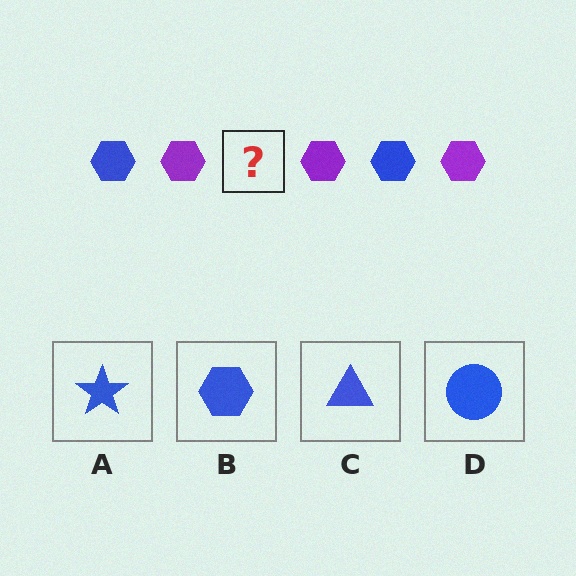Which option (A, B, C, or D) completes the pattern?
B.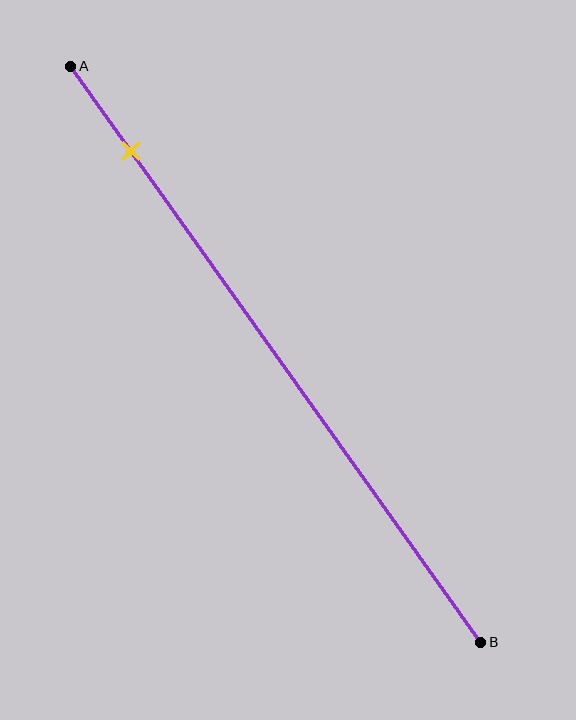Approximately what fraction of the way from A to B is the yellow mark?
The yellow mark is approximately 15% of the way from A to B.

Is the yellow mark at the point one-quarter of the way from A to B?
No, the mark is at about 15% from A, not at the 25% one-quarter point.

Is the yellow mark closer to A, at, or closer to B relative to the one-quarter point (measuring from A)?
The yellow mark is closer to point A than the one-quarter point of segment AB.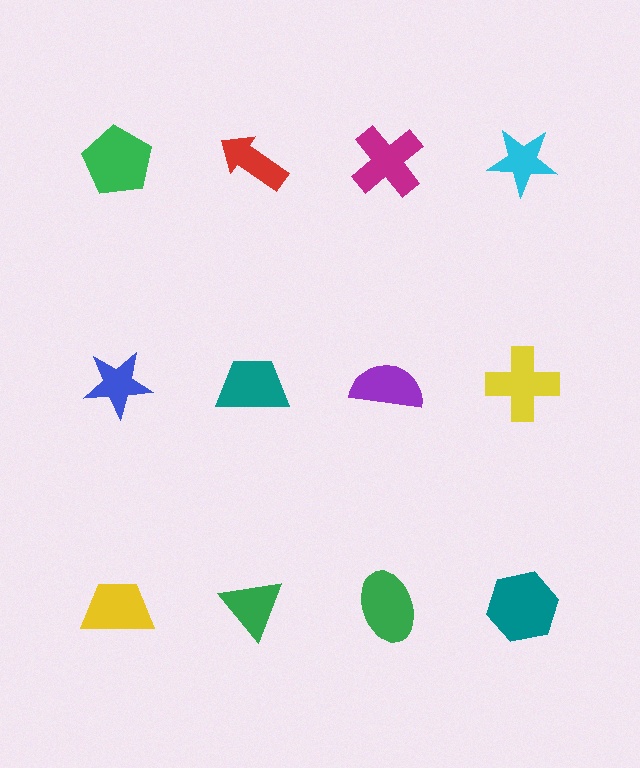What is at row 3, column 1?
A yellow trapezoid.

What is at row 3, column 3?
A green ellipse.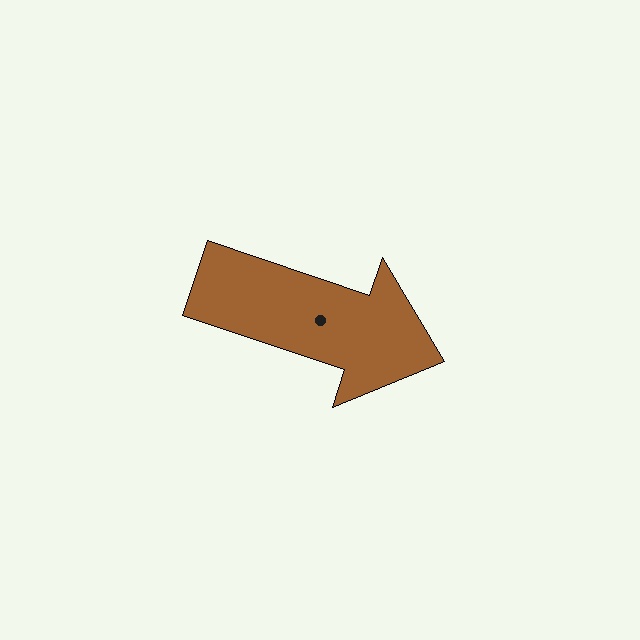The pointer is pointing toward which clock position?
Roughly 4 o'clock.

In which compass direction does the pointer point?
East.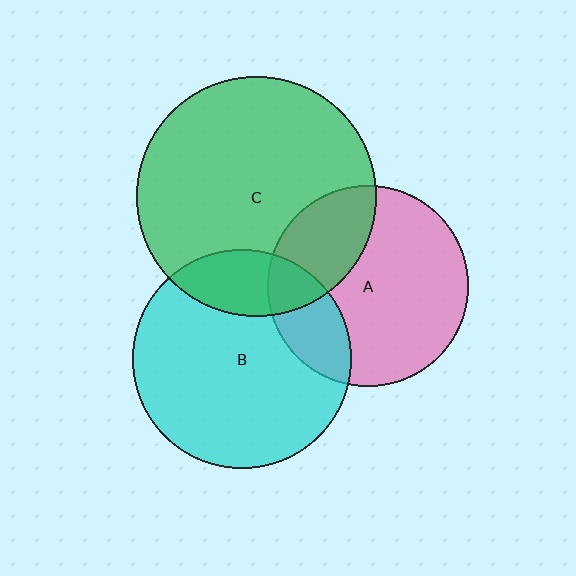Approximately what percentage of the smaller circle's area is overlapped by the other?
Approximately 30%.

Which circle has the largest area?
Circle C (green).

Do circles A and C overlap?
Yes.